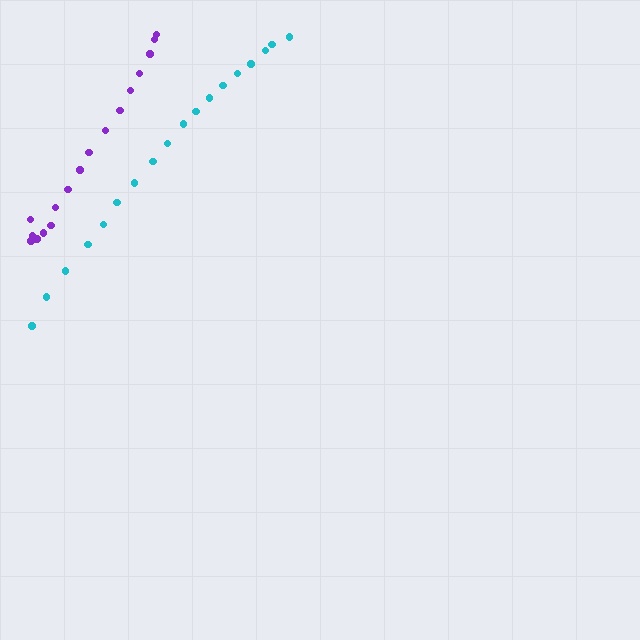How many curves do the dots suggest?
There are 2 distinct paths.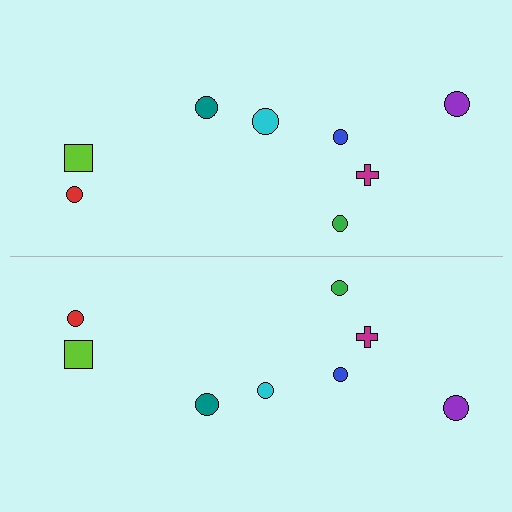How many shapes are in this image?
There are 16 shapes in this image.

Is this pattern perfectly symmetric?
No, the pattern is not perfectly symmetric. The cyan circle on the bottom side has a different size than its mirror counterpart.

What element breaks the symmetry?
The cyan circle on the bottom side has a different size than its mirror counterpart.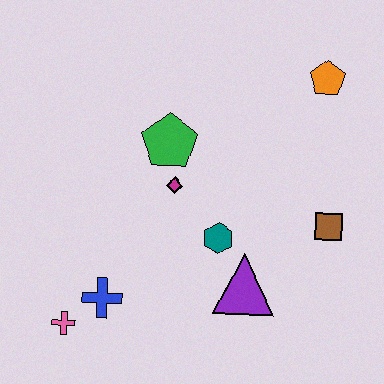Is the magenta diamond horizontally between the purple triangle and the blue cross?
Yes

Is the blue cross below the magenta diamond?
Yes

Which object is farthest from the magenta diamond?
The orange pentagon is farthest from the magenta diamond.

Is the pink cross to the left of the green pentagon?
Yes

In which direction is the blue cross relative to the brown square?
The blue cross is to the left of the brown square.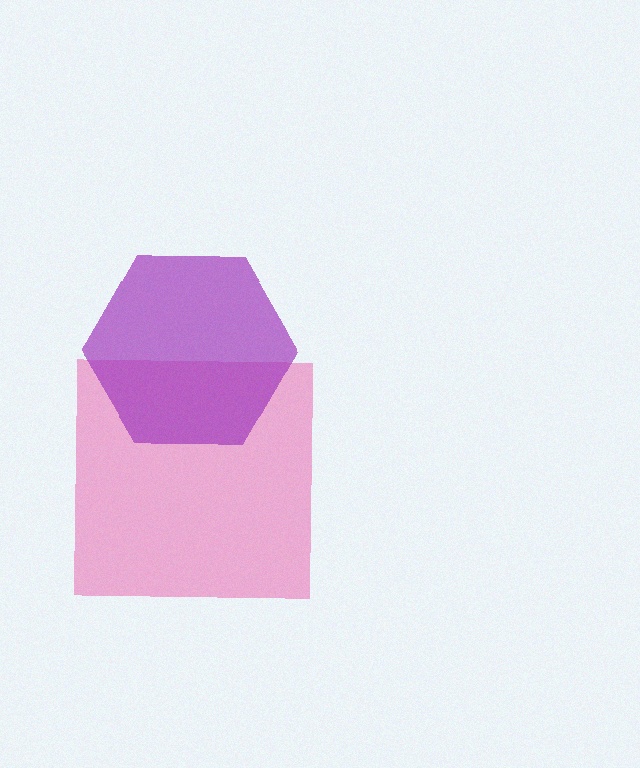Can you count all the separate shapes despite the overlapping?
Yes, there are 2 separate shapes.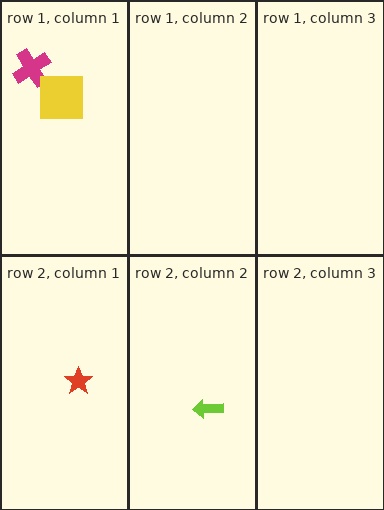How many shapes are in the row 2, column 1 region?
1.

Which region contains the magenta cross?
The row 1, column 1 region.